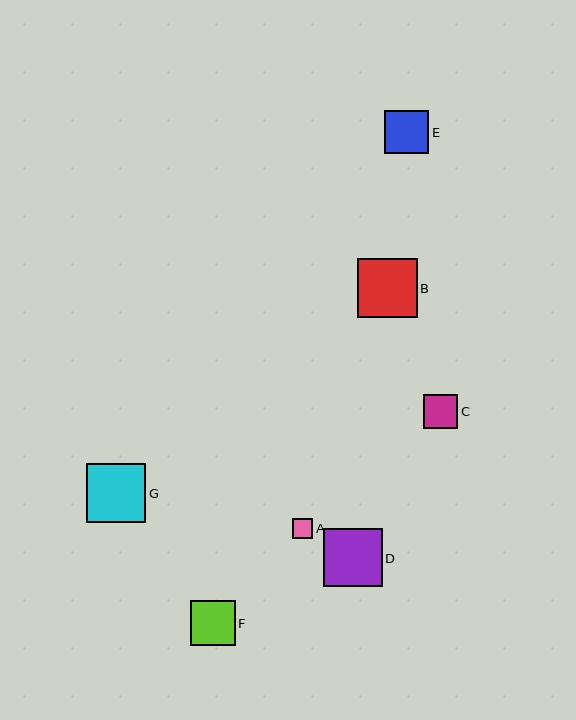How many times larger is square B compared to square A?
Square B is approximately 2.9 times the size of square A.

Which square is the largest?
Square B is the largest with a size of approximately 59 pixels.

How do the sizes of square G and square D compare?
Square G and square D are approximately the same size.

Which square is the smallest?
Square A is the smallest with a size of approximately 21 pixels.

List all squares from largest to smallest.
From largest to smallest: B, G, D, F, E, C, A.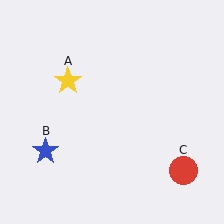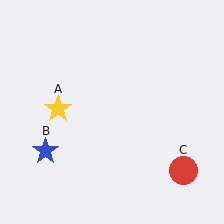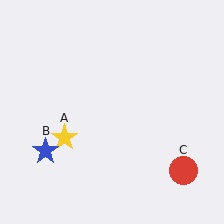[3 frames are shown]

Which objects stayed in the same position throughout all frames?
Blue star (object B) and red circle (object C) remained stationary.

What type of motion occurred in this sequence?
The yellow star (object A) rotated counterclockwise around the center of the scene.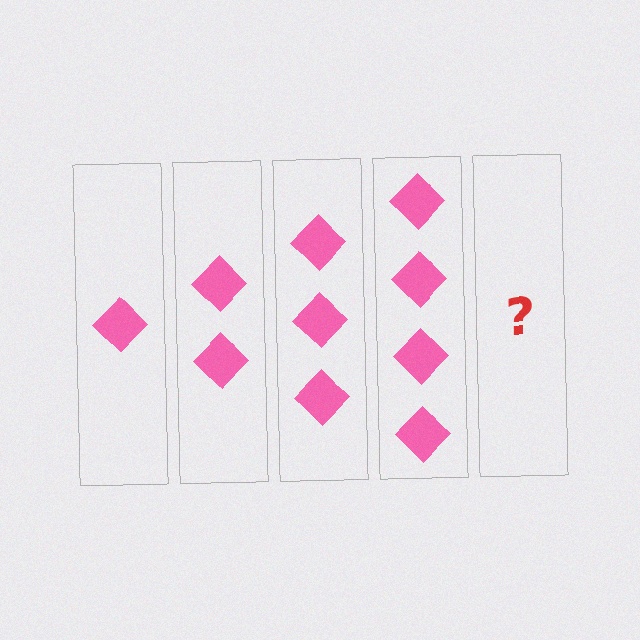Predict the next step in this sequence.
The next step is 5 diamonds.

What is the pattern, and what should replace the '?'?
The pattern is that each step adds one more diamond. The '?' should be 5 diamonds.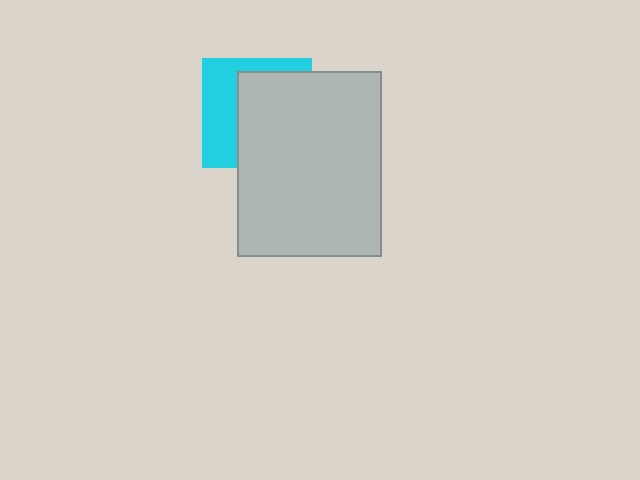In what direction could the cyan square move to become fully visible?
The cyan square could move left. That would shift it out from behind the light gray rectangle entirely.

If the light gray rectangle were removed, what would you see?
You would see the complete cyan square.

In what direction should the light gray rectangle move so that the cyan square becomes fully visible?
The light gray rectangle should move right. That is the shortest direction to clear the overlap and leave the cyan square fully visible.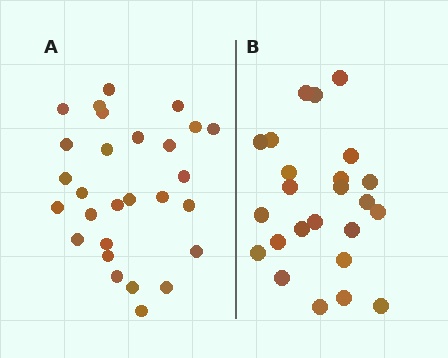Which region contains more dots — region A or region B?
Region A (the left region) has more dots.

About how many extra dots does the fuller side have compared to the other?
Region A has about 4 more dots than region B.